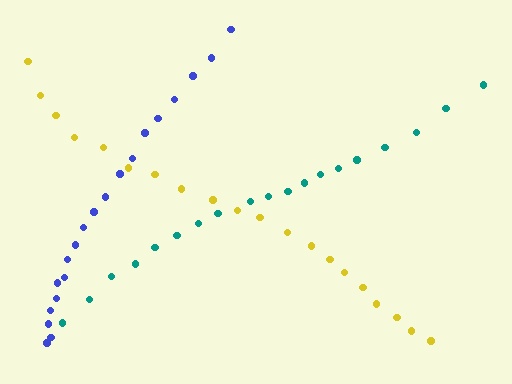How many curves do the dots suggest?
There are 3 distinct paths.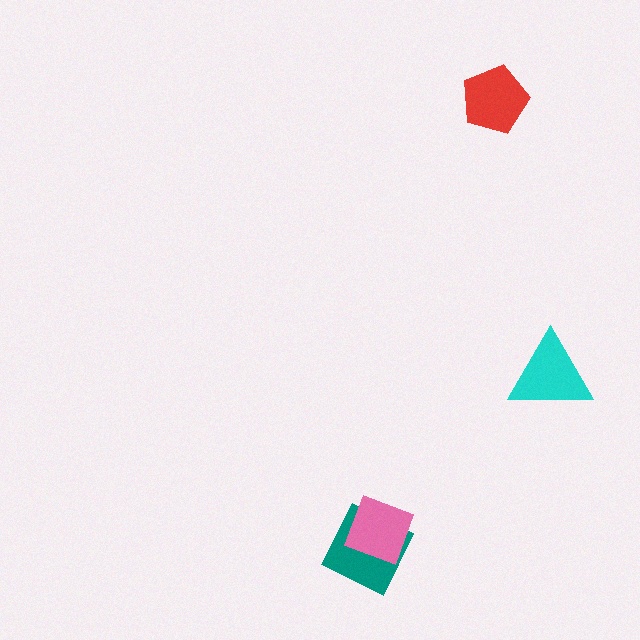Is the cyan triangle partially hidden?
No, no other shape covers it.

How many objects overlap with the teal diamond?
1 object overlaps with the teal diamond.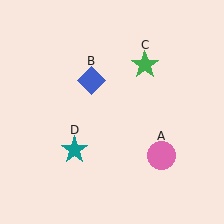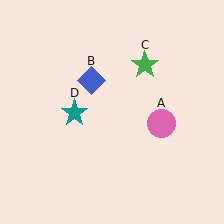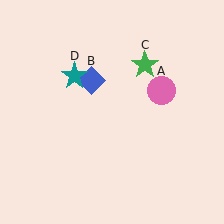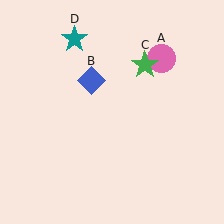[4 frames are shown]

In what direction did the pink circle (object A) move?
The pink circle (object A) moved up.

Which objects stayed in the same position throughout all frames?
Blue diamond (object B) and green star (object C) remained stationary.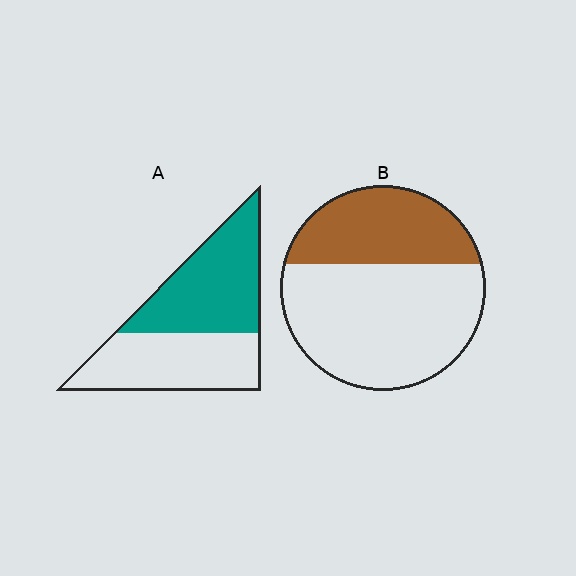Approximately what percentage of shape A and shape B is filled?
A is approximately 50% and B is approximately 35%.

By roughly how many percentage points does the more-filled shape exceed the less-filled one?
By roughly 15 percentage points (A over B).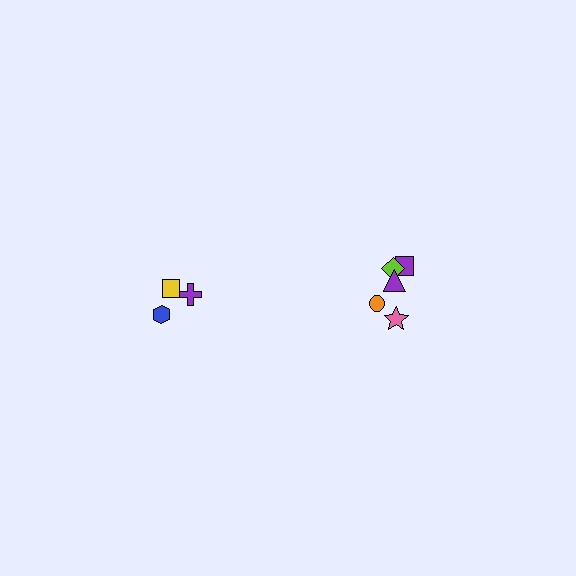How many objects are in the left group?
There are 3 objects.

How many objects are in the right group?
There are 5 objects.